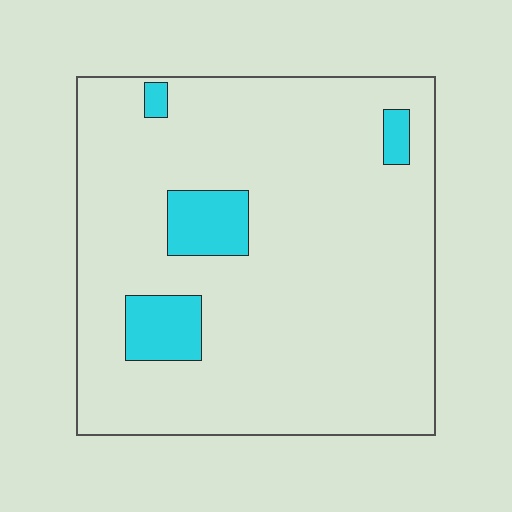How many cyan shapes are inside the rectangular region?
4.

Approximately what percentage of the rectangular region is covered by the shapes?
Approximately 10%.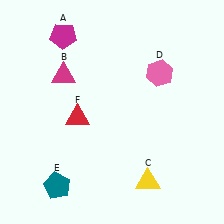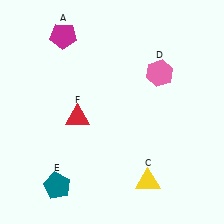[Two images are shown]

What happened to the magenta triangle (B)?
The magenta triangle (B) was removed in Image 2. It was in the top-left area of Image 1.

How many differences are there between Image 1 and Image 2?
There is 1 difference between the two images.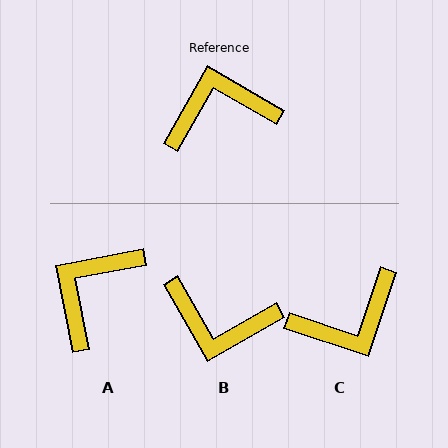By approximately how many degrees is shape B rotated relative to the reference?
Approximately 150 degrees counter-clockwise.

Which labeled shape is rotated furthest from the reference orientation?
C, about 168 degrees away.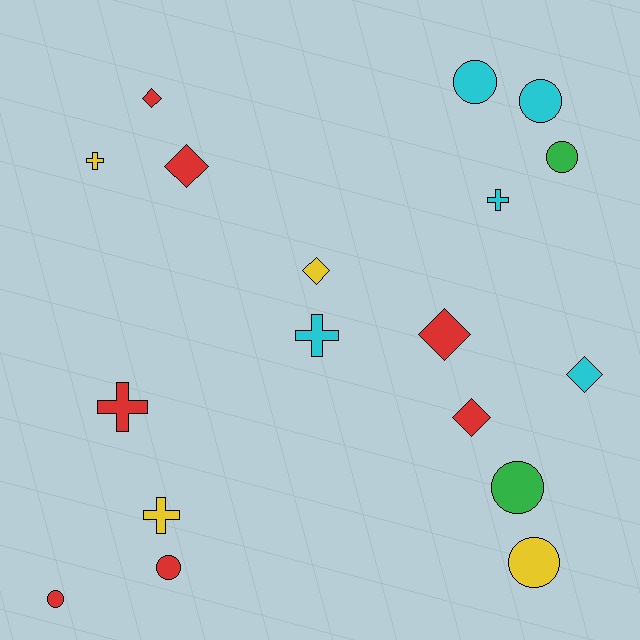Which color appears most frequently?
Red, with 7 objects.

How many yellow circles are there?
There is 1 yellow circle.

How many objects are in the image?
There are 18 objects.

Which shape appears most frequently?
Circle, with 7 objects.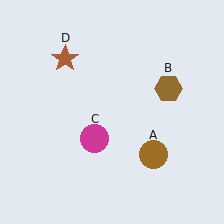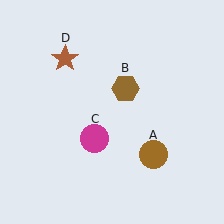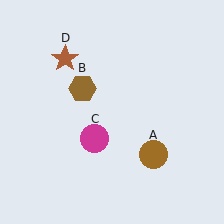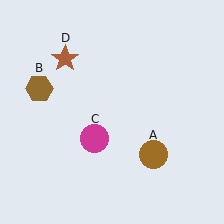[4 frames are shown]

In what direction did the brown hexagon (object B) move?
The brown hexagon (object B) moved left.